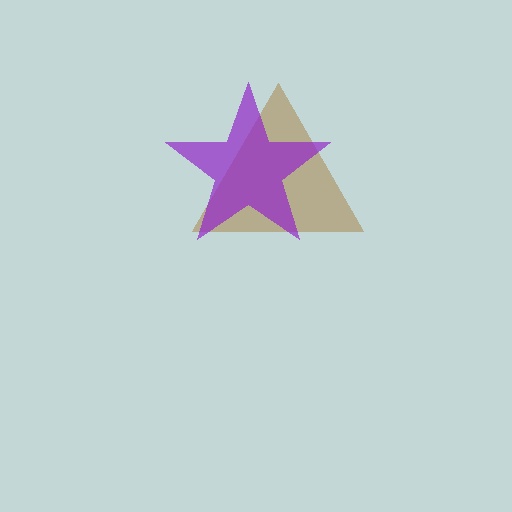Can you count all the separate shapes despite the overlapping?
Yes, there are 2 separate shapes.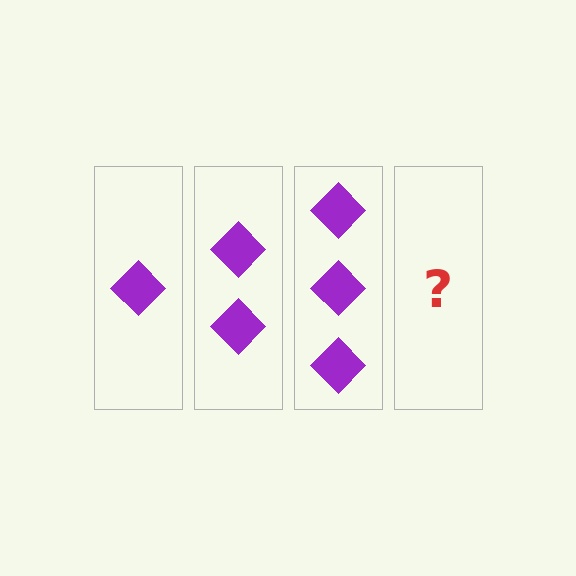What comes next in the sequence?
The next element should be 4 diamonds.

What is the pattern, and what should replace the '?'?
The pattern is that each step adds one more diamond. The '?' should be 4 diamonds.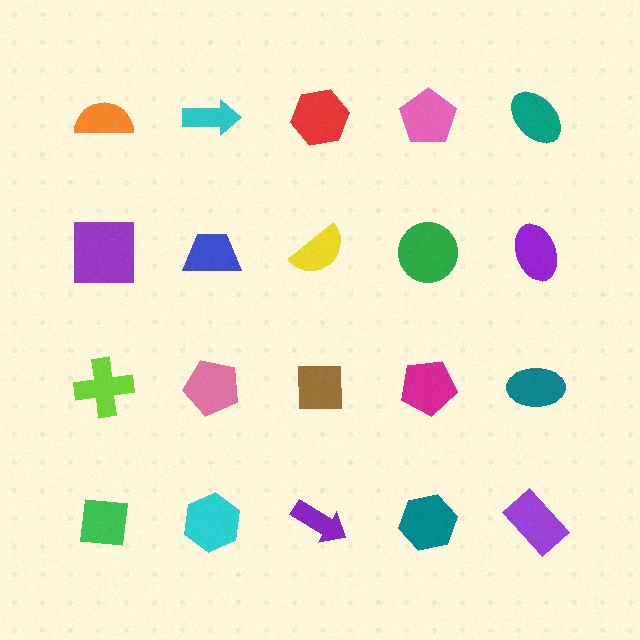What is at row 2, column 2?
A blue trapezoid.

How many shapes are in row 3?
5 shapes.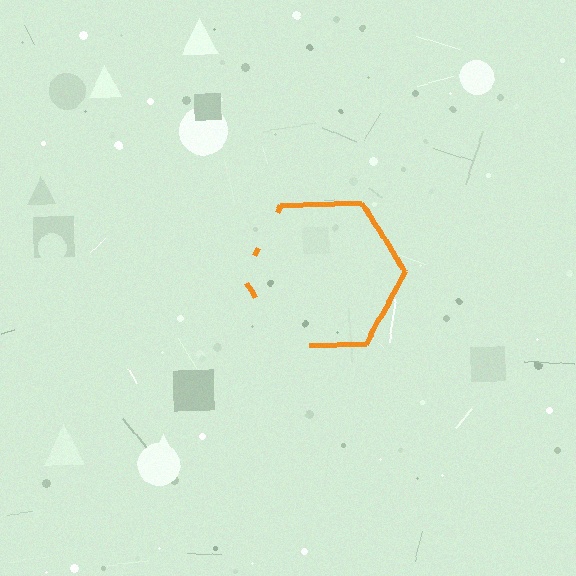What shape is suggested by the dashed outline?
The dashed outline suggests a hexagon.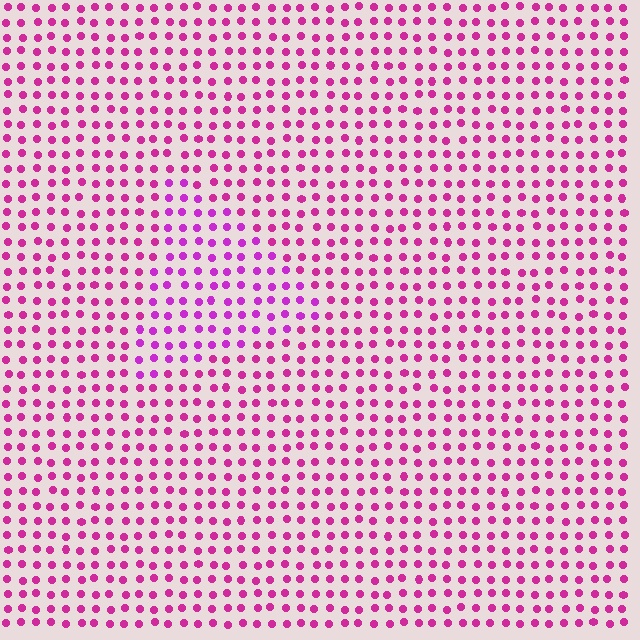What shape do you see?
I see a triangle.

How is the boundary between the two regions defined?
The boundary is defined purely by a slight shift in hue (about 22 degrees). Spacing, size, and orientation are identical on both sides.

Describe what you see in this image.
The image is filled with small magenta elements in a uniform arrangement. A triangle-shaped region is visible where the elements are tinted to a slightly different hue, forming a subtle color boundary.